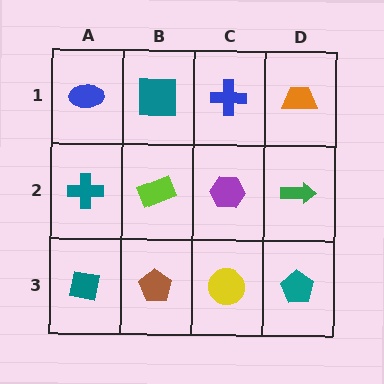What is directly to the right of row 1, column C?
An orange trapezoid.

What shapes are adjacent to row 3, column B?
A lime rectangle (row 2, column B), a teal square (row 3, column A), a yellow circle (row 3, column C).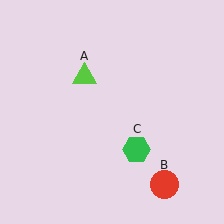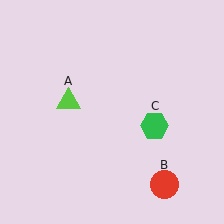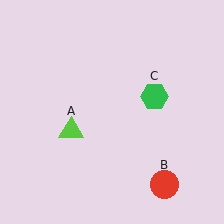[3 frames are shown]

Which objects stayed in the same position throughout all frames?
Red circle (object B) remained stationary.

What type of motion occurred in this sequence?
The lime triangle (object A), green hexagon (object C) rotated counterclockwise around the center of the scene.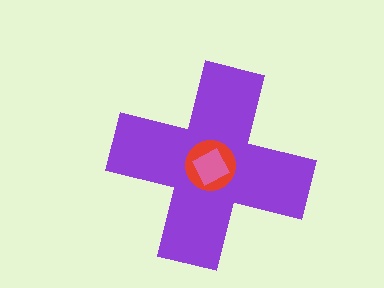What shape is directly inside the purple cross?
The red circle.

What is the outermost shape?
The purple cross.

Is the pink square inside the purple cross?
Yes.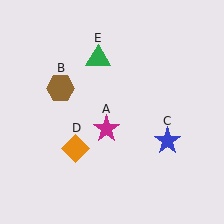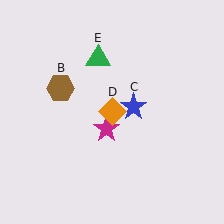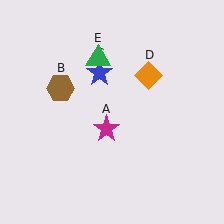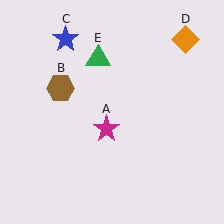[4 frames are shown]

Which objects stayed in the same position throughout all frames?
Magenta star (object A) and brown hexagon (object B) and green triangle (object E) remained stationary.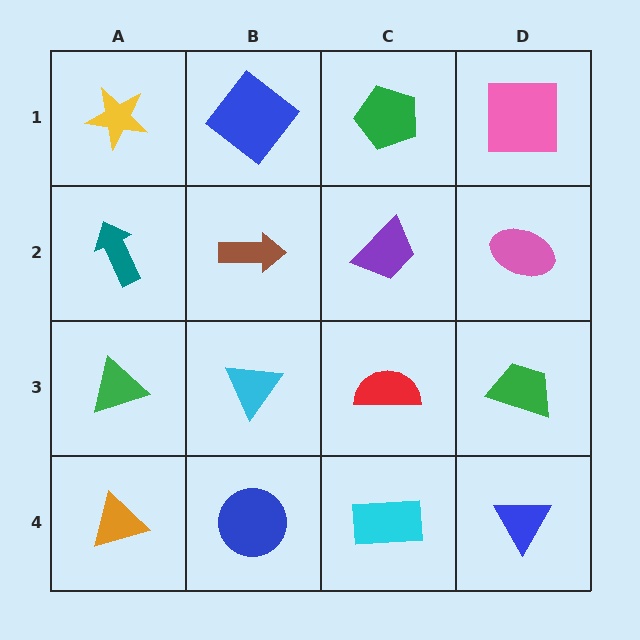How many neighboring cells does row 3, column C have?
4.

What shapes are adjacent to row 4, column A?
A green triangle (row 3, column A), a blue circle (row 4, column B).